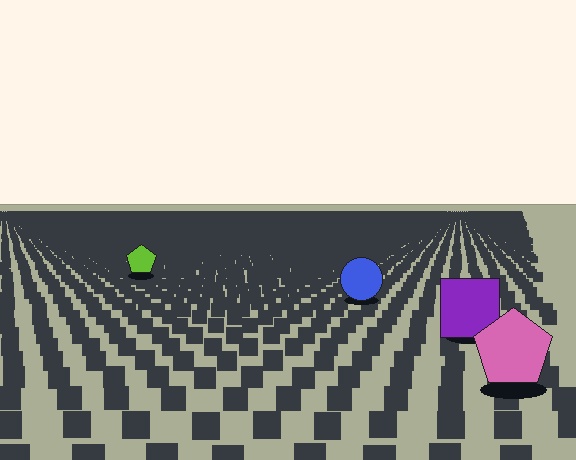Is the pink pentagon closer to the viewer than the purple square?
Yes. The pink pentagon is closer — you can tell from the texture gradient: the ground texture is coarser near it.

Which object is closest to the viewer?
The pink pentagon is closest. The texture marks near it are larger and more spread out.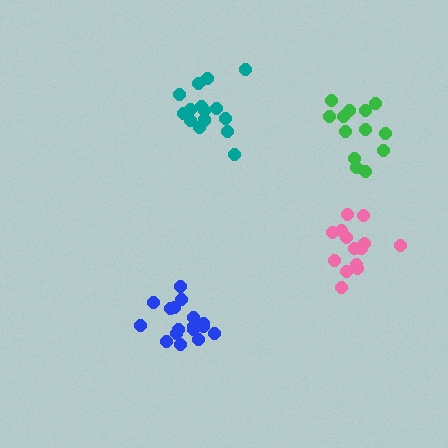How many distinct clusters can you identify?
There are 4 distinct clusters.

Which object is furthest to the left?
The blue cluster is leftmost.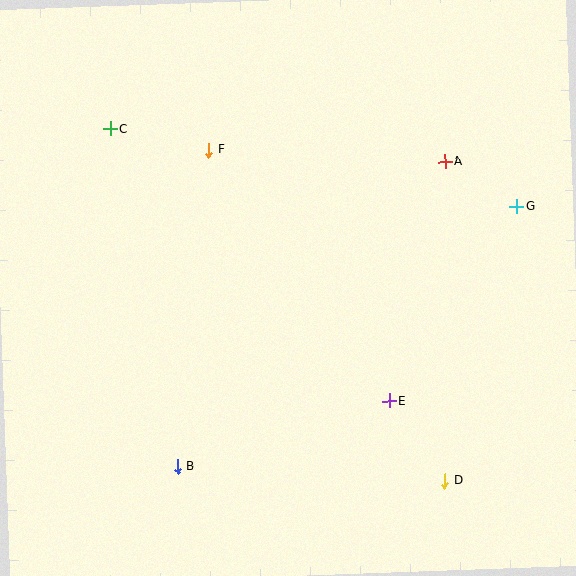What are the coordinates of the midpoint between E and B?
The midpoint between E and B is at (283, 434).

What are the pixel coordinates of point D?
Point D is at (445, 481).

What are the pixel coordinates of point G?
Point G is at (517, 207).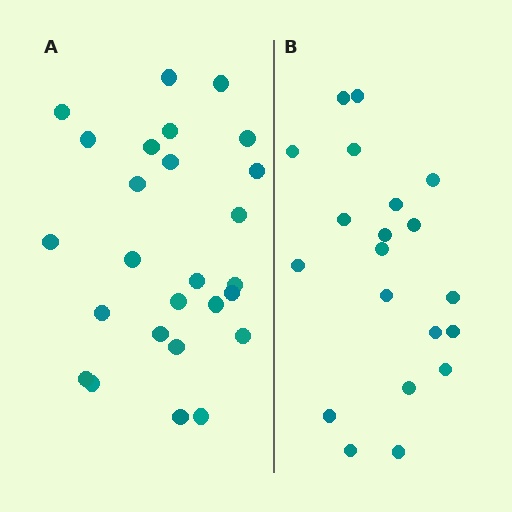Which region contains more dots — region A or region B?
Region A (the left region) has more dots.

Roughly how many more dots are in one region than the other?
Region A has about 6 more dots than region B.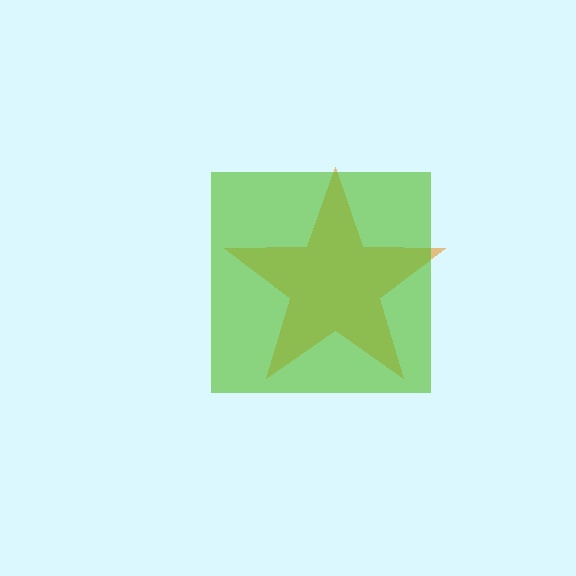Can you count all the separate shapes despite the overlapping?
Yes, there are 2 separate shapes.